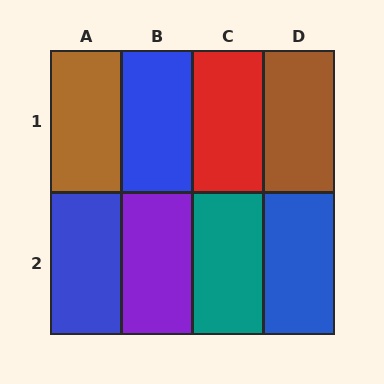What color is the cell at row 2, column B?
Purple.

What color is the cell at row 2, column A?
Blue.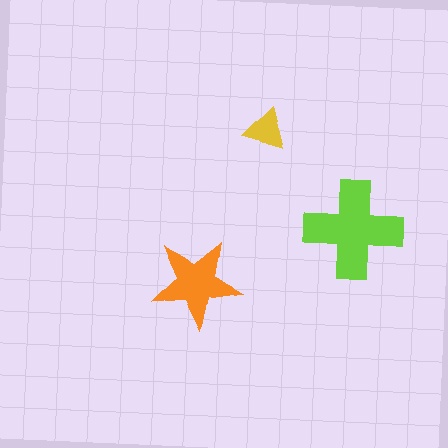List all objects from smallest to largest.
The yellow triangle, the orange star, the lime cross.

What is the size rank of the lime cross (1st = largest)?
1st.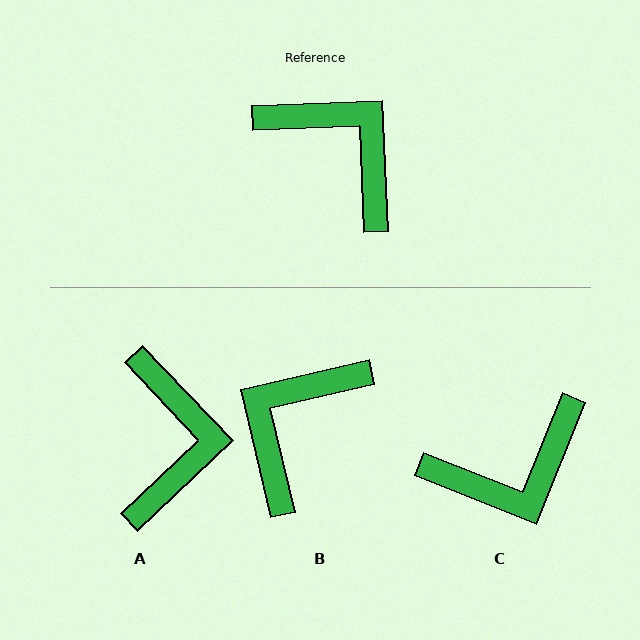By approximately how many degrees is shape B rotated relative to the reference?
Approximately 101 degrees counter-clockwise.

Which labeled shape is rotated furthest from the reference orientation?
C, about 114 degrees away.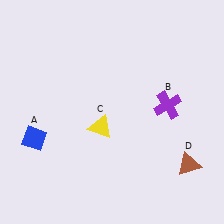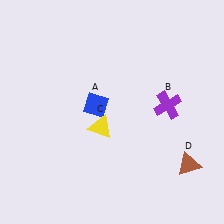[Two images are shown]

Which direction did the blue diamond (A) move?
The blue diamond (A) moved right.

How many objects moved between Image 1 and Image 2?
1 object moved between the two images.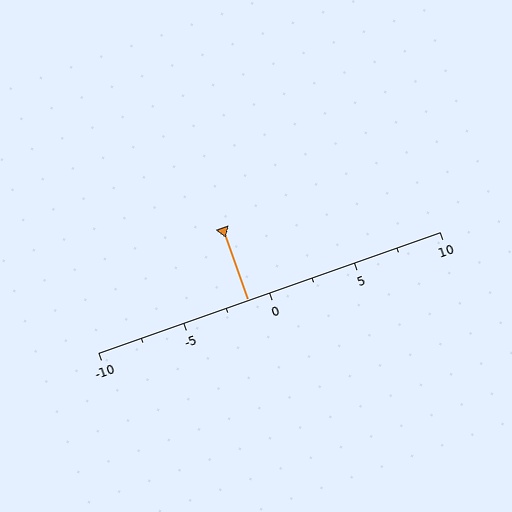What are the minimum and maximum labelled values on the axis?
The axis runs from -10 to 10.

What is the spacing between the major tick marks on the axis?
The major ticks are spaced 5 apart.